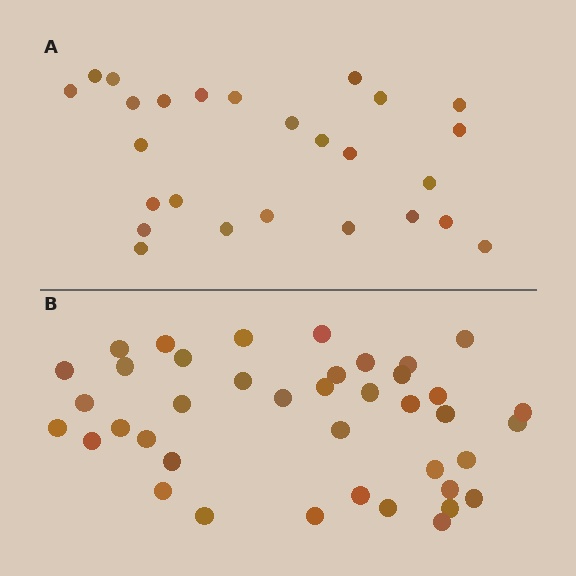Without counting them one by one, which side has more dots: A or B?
Region B (the bottom region) has more dots.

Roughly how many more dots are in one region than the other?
Region B has approximately 15 more dots than region A.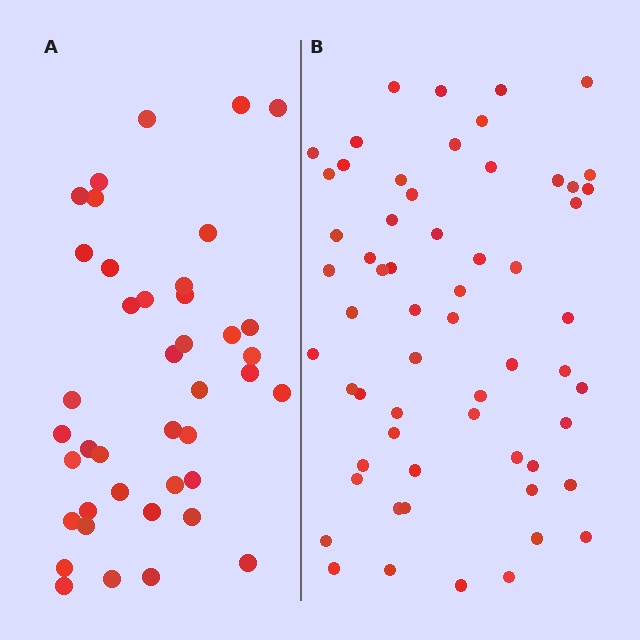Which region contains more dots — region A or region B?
Region B (the right region) has more dots.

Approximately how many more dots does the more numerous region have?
Region B has approximately 20 more dots than region A.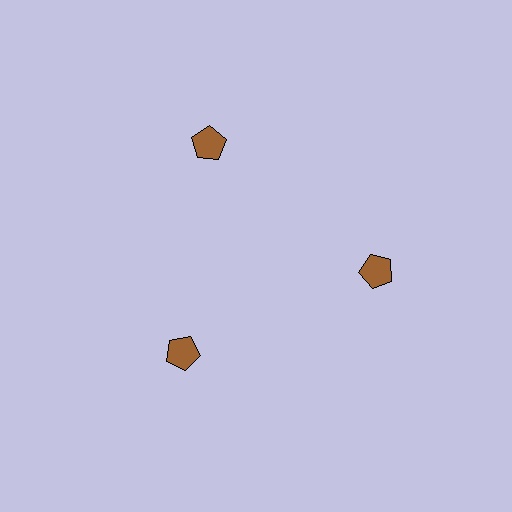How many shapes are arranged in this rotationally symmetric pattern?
There are 3 shapes, arranged in 3 groups of 1.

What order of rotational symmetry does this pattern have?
This pattern has 3-fold rotational symmetry.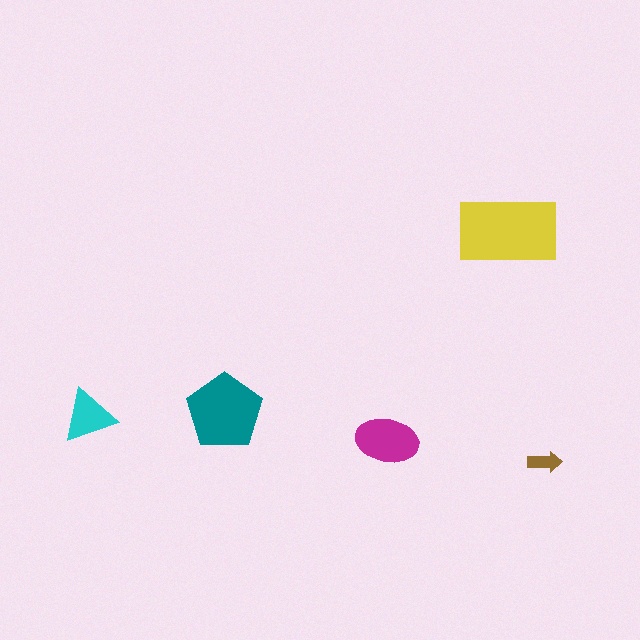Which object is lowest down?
The brown arrow is bottommost.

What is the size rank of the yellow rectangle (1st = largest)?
1st.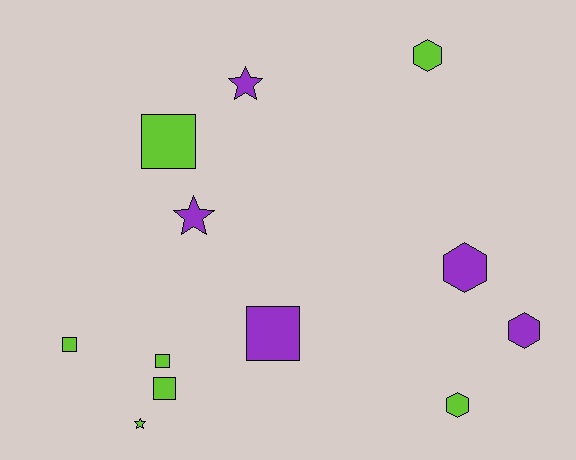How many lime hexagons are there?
There are 2 lime hexagons.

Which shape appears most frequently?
Square, with 5 objects.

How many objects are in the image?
There are 12 objects.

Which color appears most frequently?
Lime, with 7 objects.